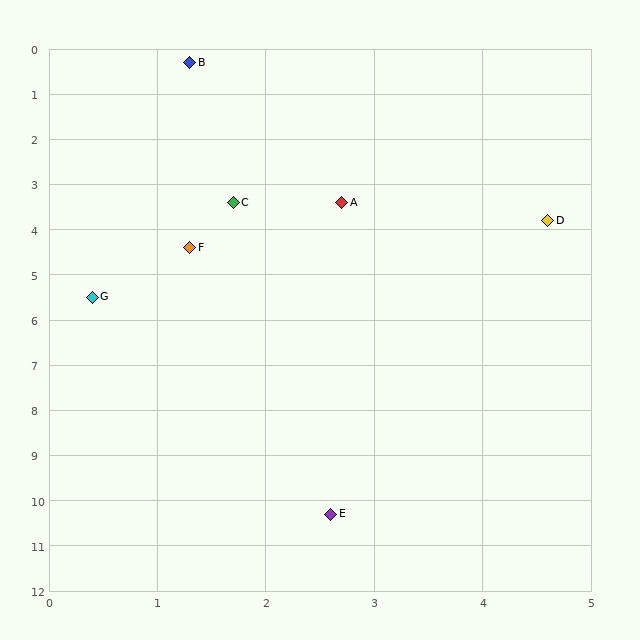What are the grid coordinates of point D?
Point D is at approximately (4.6, 3.8).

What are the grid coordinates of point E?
Point E is at approximately (2.6, 10.3).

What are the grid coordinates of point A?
Point A is at approximately (2.7, 3.4).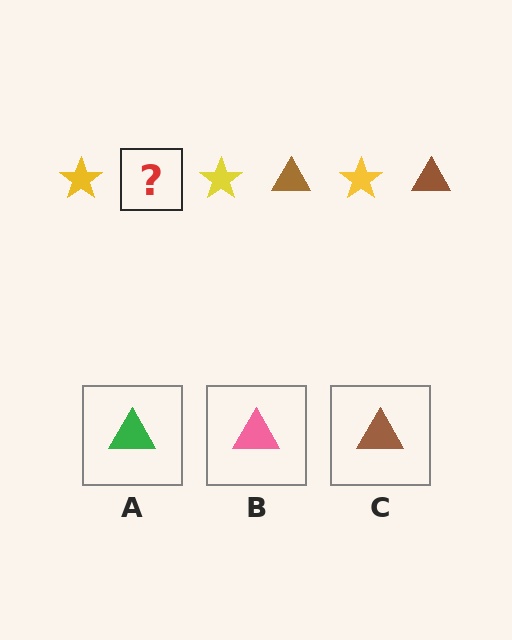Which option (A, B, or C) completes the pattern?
C.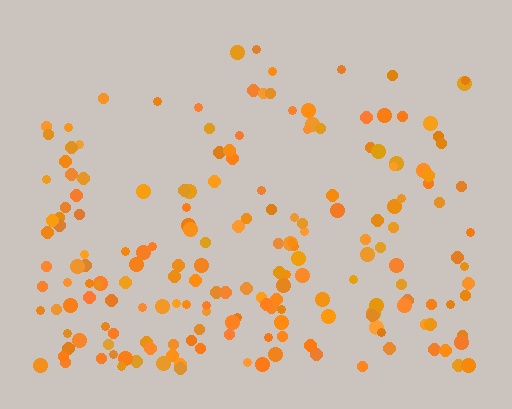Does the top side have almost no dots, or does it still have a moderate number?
Still a moderate number, just noticeably fewer than the bottom.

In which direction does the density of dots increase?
From top to bottom, with the bottom side densest.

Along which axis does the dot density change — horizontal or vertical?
Vertical.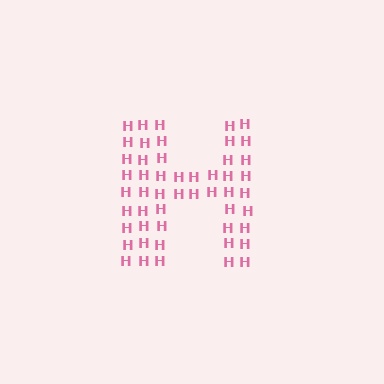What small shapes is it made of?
It is made of small letter H's.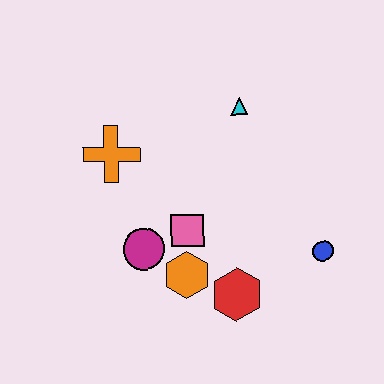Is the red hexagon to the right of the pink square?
Yes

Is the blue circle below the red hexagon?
No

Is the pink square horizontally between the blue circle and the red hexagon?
No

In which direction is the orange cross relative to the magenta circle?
The orange cross is above the magenta circle.